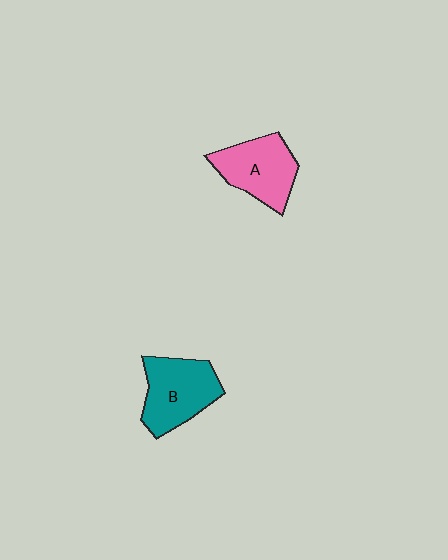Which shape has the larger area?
Shape B (teal).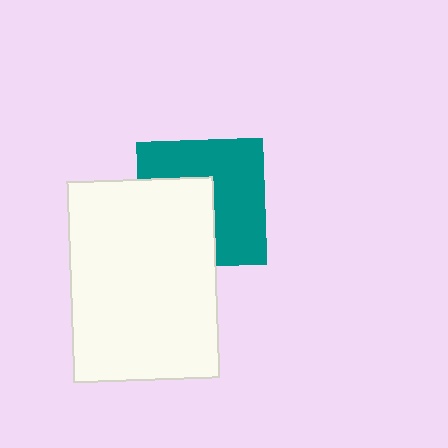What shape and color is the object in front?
The object in front is a white rectangle.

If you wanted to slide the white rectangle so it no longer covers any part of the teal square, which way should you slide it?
Slide it toward the lower-left — that is the most direct way to separate the two shapes.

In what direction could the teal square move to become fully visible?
The teal square could move toward the upper-right. That would shift it out from behind the white rectangle entirely.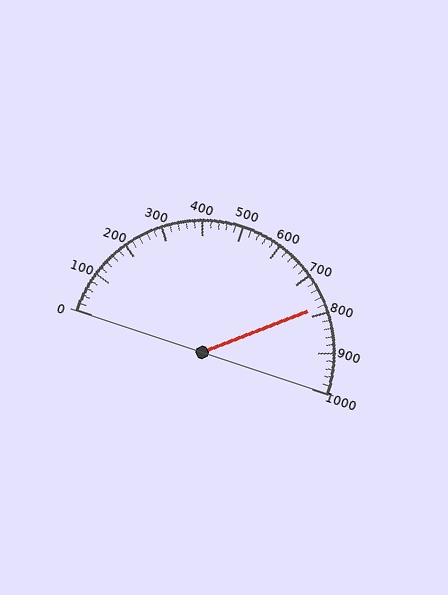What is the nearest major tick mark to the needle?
The nearest major tick mark is 800.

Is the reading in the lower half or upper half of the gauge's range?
The reading is in the upper half of the range (0 to 1000).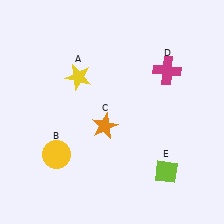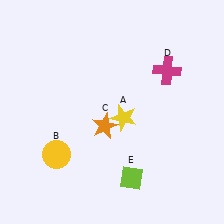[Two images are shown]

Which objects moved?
The objects that moved are: the yellow star (A), the lime diamond (E).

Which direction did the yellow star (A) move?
The yellow star (A) moved right.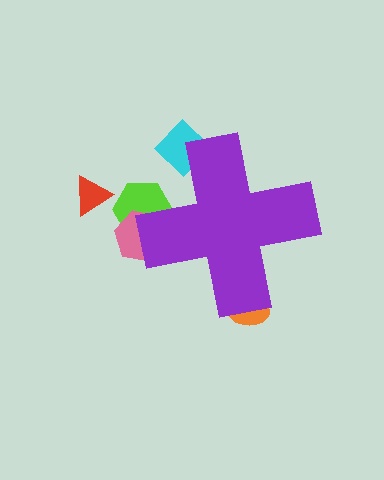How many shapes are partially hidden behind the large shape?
4 shapes are partially hidden.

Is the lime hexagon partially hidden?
Yes, the lime hexagon is partially hidden behind the purple cross.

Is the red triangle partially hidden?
No, the red triangle is fully visible.